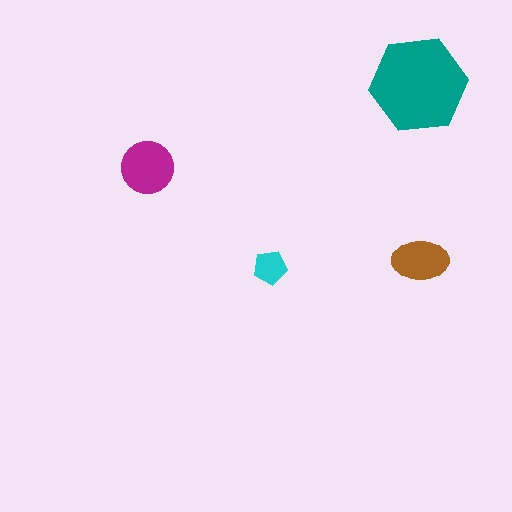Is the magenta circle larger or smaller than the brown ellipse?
Larger.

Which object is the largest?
The teal hexagon.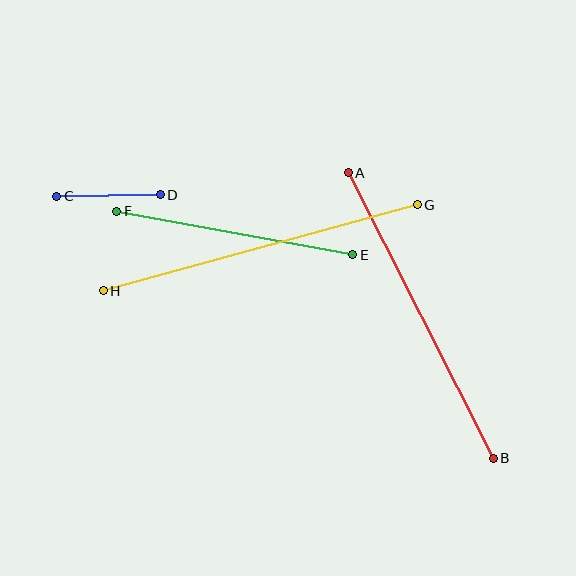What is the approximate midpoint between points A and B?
The midpoint is at approximately (421, 316) pixels.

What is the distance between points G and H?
The distance is approximately 326 pixels.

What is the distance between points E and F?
The distance is approximately 240 pixels.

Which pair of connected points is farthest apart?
Points G and H are farthest apart.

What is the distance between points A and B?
The distance is approximately 320 pixels.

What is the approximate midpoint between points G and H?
The midpoint is at approximately (260, 248) pixels.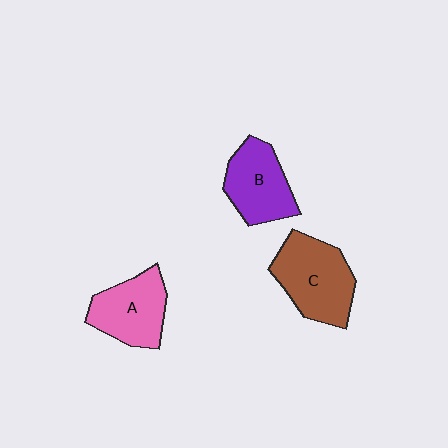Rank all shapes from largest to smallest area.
From largest to smallest: C (brown), A (pink), B (purple).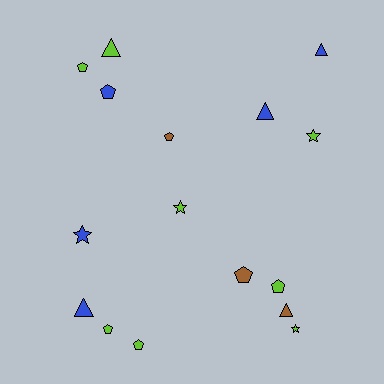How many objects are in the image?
There are 16 objects.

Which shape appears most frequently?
Pentagon, with 7 objects.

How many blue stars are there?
There is 1 blue star.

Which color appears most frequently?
Lime, with 8 objects.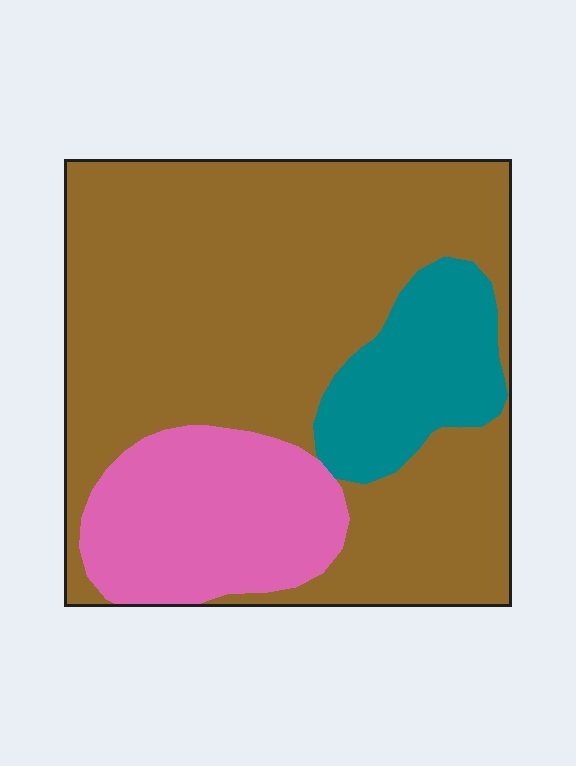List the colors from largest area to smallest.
From largest to smallest: brown, pink, teal.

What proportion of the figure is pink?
Pink takes up less than a quarter of the figure.